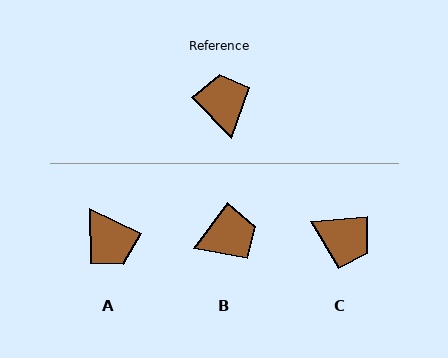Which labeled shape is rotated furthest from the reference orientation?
A, about 160 degrees away.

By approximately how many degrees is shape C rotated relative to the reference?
Approximately 130 degrees clockwise.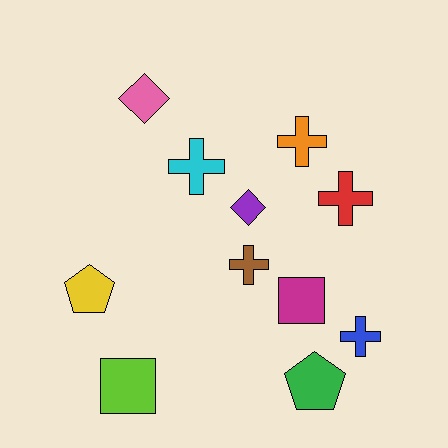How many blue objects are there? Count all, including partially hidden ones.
There is 1 blue object.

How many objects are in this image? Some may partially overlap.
There are 11 objects.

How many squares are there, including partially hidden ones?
There are 2 squares.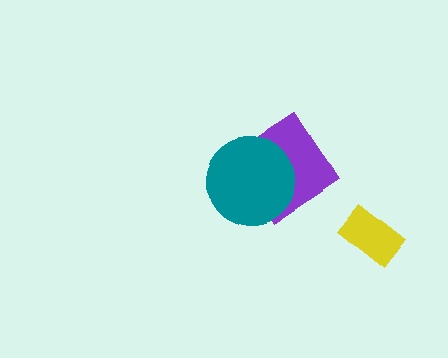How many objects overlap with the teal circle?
1 object overlaps with the teal circle.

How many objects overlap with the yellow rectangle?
0 objects overlap with the yellow rectangle.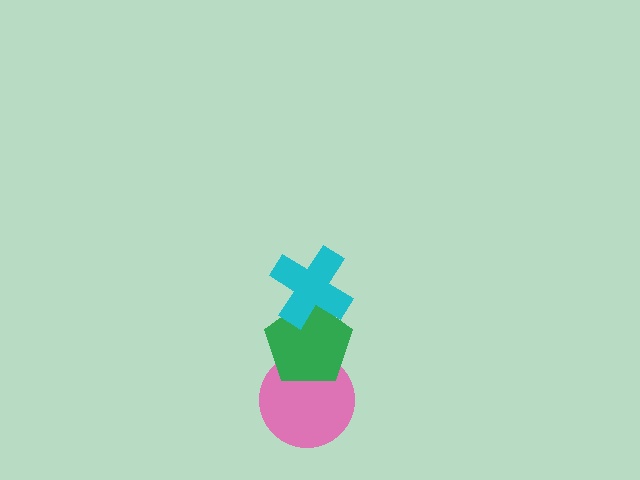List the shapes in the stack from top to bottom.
From top to bottom: the cyan cross, the green pentagon, the pink circle.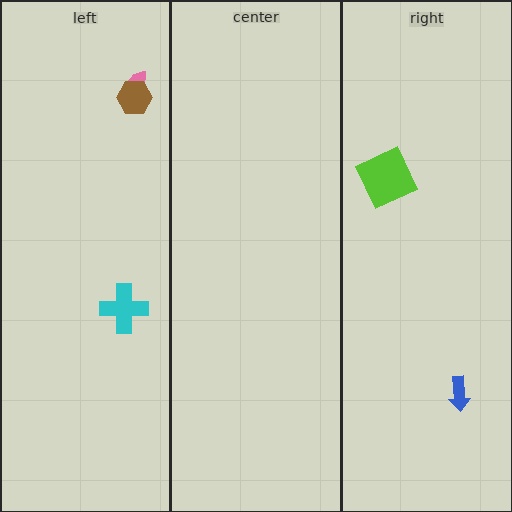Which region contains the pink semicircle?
The left region.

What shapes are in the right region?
The blue arrow, the lime square.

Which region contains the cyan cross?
The left region.